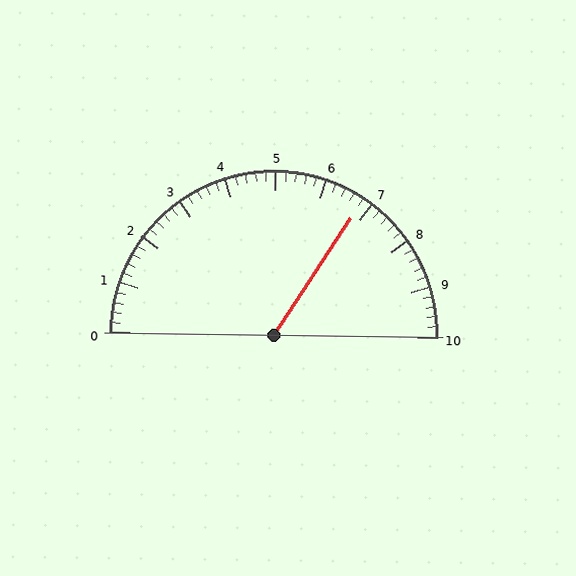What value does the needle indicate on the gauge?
The needle indicates approximately 6.8.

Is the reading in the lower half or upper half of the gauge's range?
The reading is in the upper half of the range (0 to 10).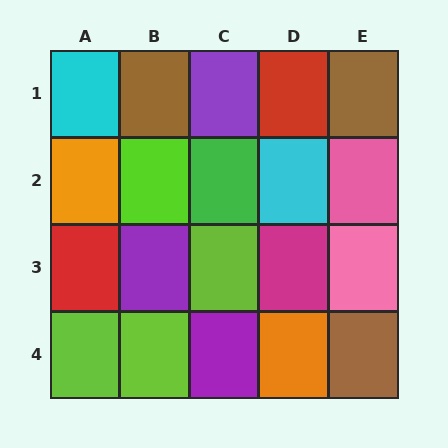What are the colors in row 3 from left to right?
Red, purple, lime, magenta, pink.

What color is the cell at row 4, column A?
Lime.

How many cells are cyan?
2 cells are cyan.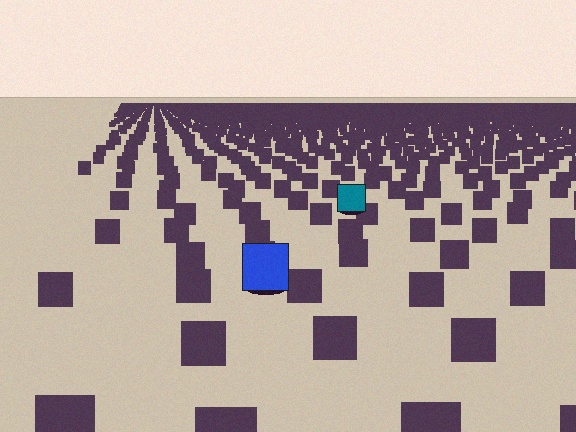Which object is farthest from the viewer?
The teal square is farthest from the viewer. It appears smaller and the ground texture around it is denser.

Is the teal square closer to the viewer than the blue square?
No. The blue square is closer — you can tell from the texture gradient: the ground texture is coarser near it.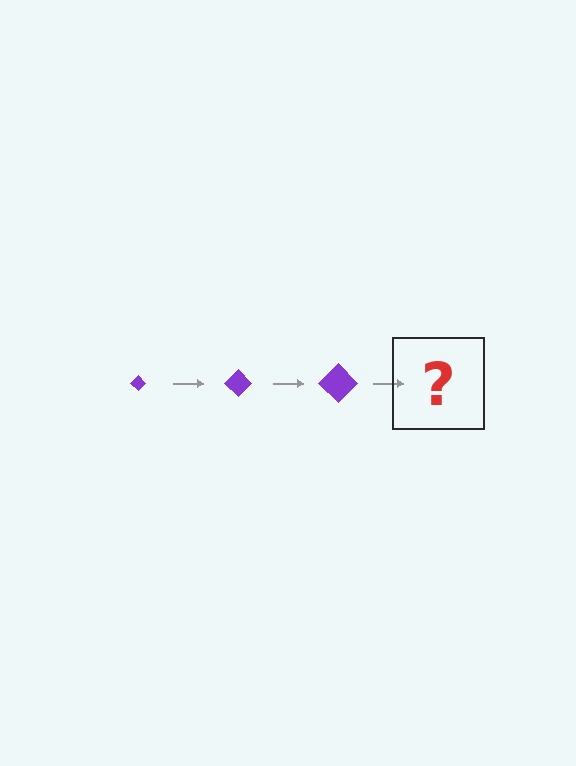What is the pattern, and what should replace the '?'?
The pattern is that the diamond gets progressively larger each step. The '?' should be a purple diamond, larger than the previous one.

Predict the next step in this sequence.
The next step is a purple diamond, larger than the previous one.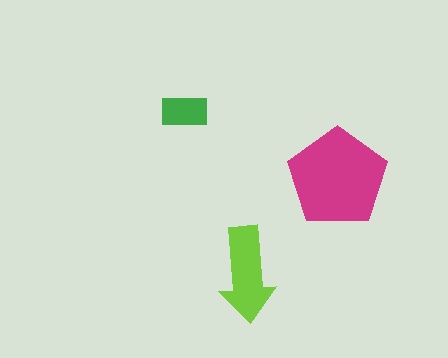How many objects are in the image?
There are 3 objects in the image.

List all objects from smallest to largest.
The green rectangle, the lime arrow, the magenta pentagon.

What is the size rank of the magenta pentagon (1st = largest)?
1st.